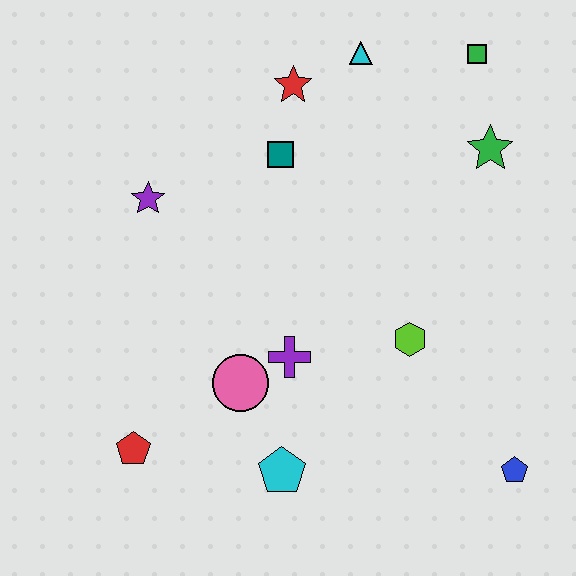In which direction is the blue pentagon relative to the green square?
The blue pentagon is below the green square.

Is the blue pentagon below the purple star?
Yes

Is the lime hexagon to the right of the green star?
No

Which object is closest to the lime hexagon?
The purple cross is closest to the lime hexagon.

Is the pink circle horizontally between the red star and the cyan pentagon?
No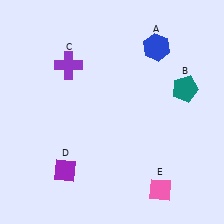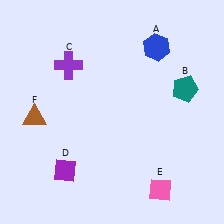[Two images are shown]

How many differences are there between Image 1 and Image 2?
There is 1 difference between the two images.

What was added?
A brown triangle (F) was added in Image 2.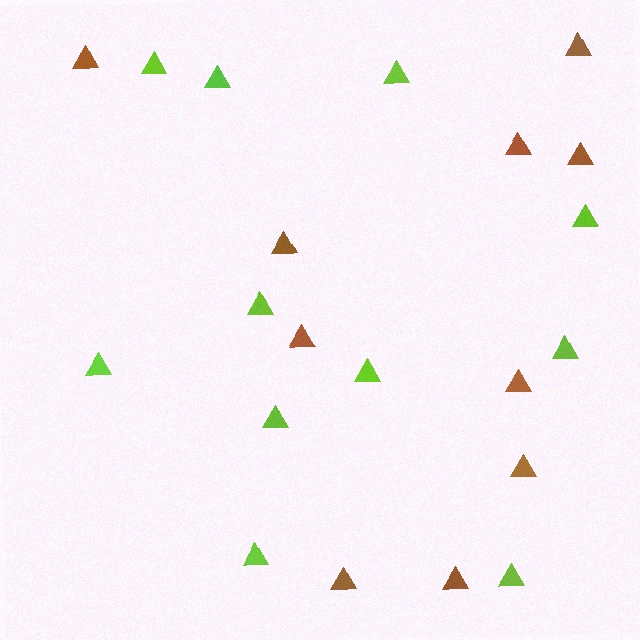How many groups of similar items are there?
There are 2 groups: one group of brown triangles (10) and one group of lime triangles (11).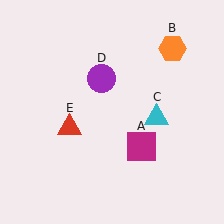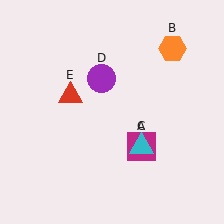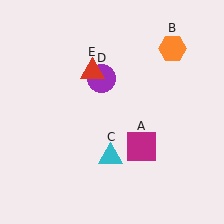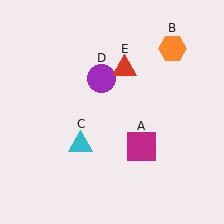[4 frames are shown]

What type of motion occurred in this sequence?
The cyan triangle (object C), red triangle (object E) rotated clockwise around the center of the scene.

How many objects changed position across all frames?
2 objects changed position: cyan triangle (object C), red triangle (object E).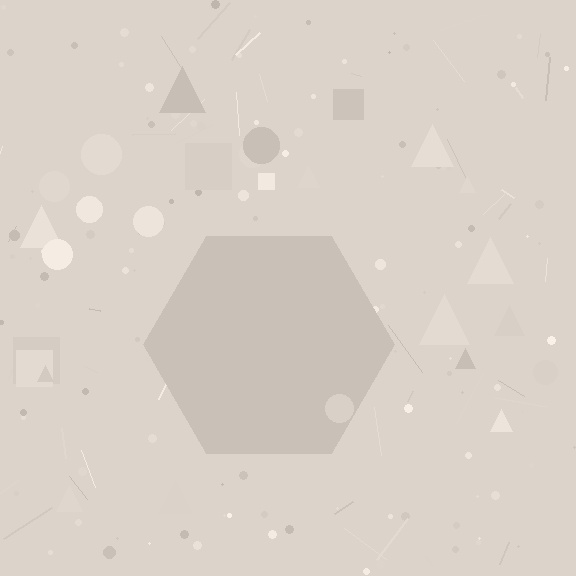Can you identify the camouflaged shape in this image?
The camouflaged shape is a hexagon.